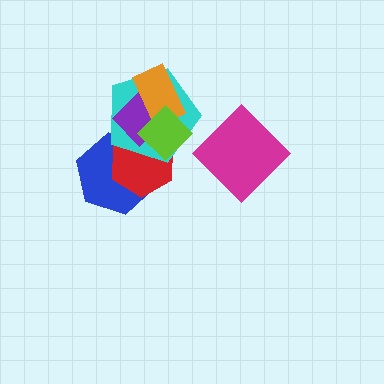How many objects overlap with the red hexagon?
4 objects overlap with the red hexagon.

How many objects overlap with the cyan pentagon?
5 objects overlap with the cyan pentagon.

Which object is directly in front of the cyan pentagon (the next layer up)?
The purple diamond is directly in front of the cyan pentagon.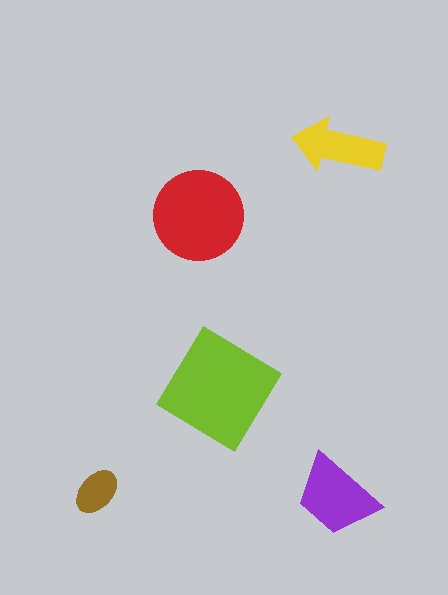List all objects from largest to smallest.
The lime diamond, the red circle, the purple trapezoid, the yellow arrow, the brown ellipse.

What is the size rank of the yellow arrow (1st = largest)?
4th.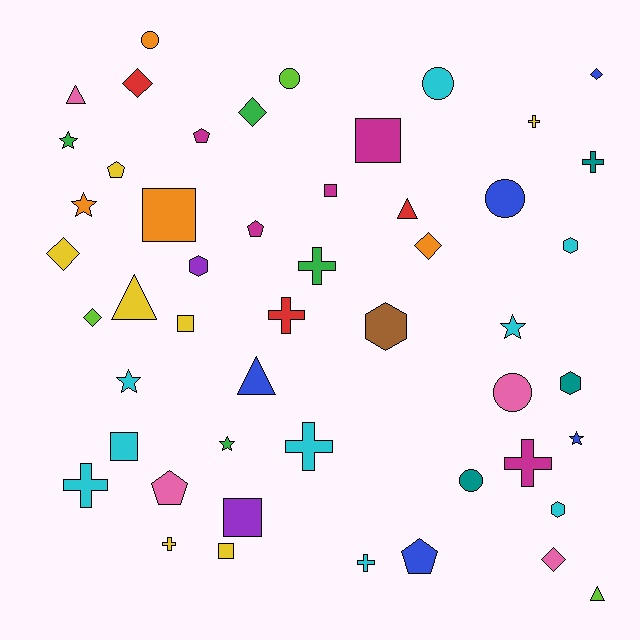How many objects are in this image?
There are 50 objects.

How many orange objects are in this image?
There are 4 orange objects.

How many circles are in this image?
There are 6 circles.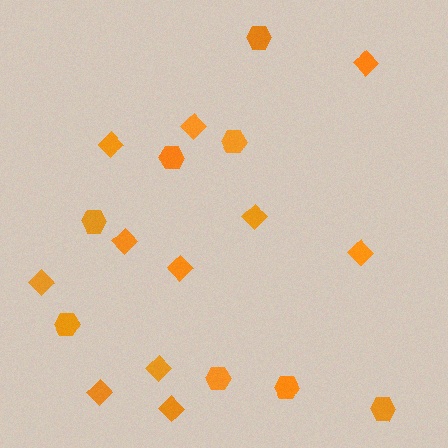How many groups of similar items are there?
There are 2 groups: one group of diamonds (11) and one group of hexagons (8).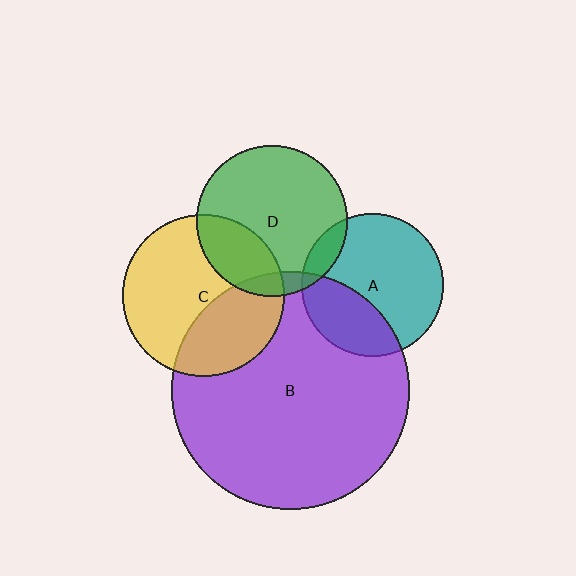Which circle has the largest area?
Circle B (purple).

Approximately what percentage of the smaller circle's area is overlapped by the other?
Approximately 10%.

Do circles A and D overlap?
Yes.